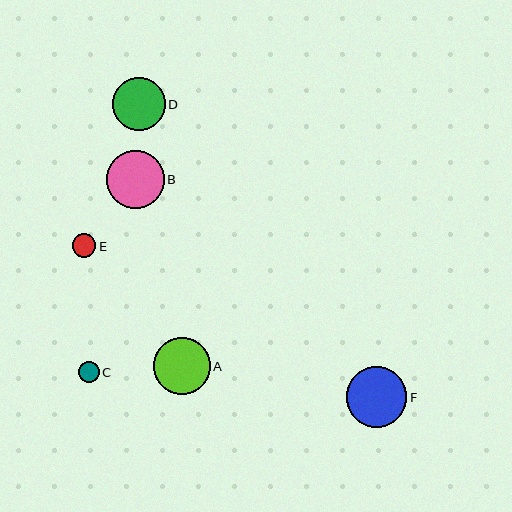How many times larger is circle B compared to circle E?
Circle B is approximately 2.5 times the size of circle E.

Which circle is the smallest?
Circle C is the smallest with a size of approximately 21 pixels.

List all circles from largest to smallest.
From largest to smallest: F, B, A, D, E, C.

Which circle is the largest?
Circle F is the largest with a size of approximately 60 pixels.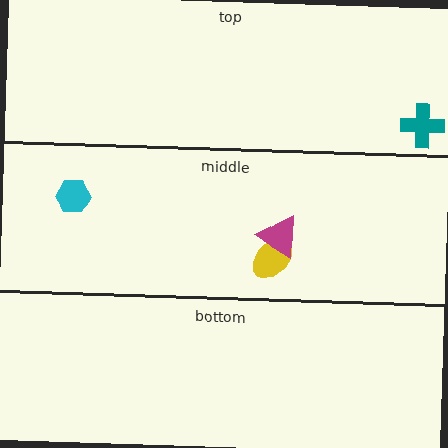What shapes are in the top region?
The teal cross.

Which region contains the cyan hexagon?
The middle region.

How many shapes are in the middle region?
3.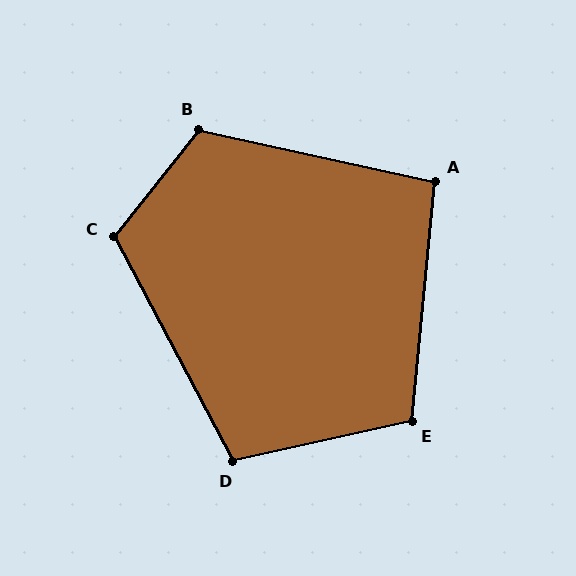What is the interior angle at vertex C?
Approximately 114 degrees (obtuse).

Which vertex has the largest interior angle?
B, at approximately 116 degrees.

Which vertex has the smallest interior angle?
A, at approximately 97 degrees.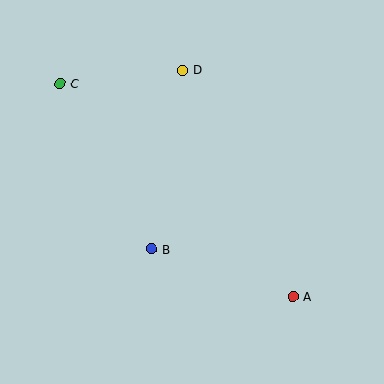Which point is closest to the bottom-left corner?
Point B is closest to the bottom-left corner.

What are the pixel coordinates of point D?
Point D is at (182, 70).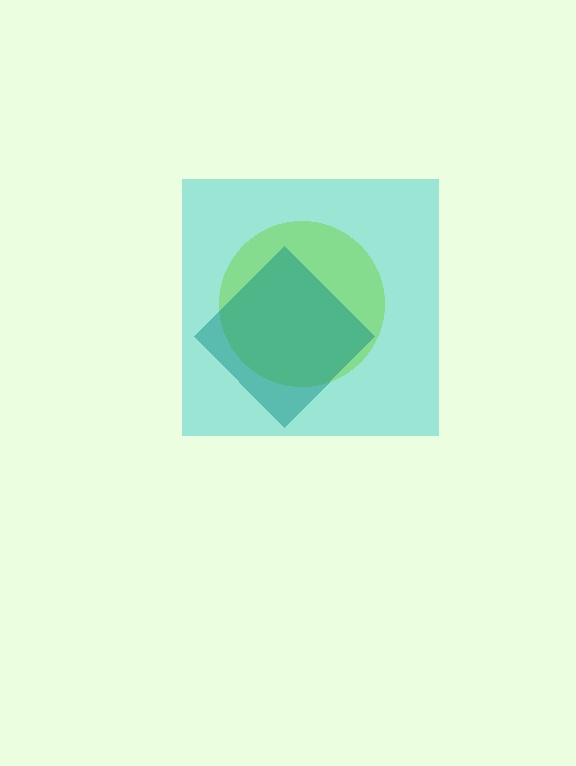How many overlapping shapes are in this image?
There are 3 overlapping shapes in the image.